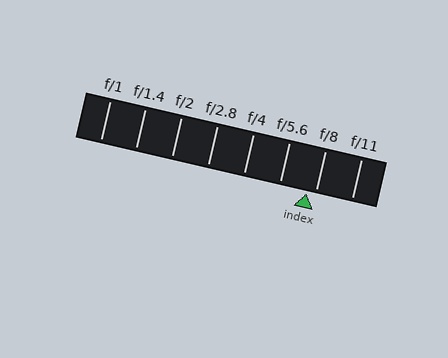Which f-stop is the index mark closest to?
The index mark is closest to f/8.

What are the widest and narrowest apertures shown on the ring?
The widest aperture shown is f/1 and the narrowest is f/11.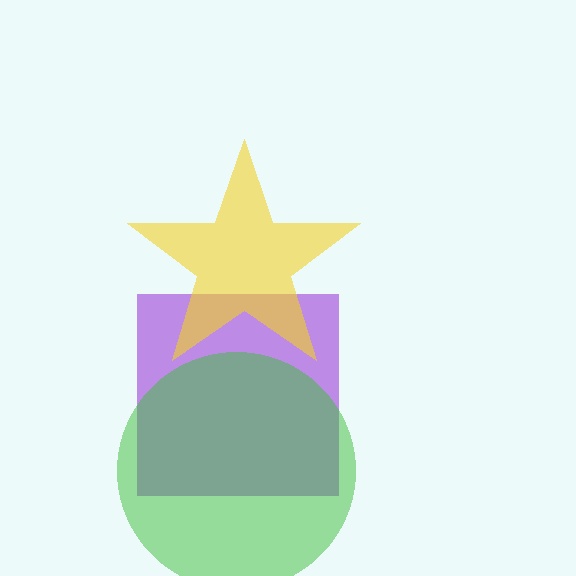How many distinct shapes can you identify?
There are 3 distinct shapes: a purple square, a green circle, a yellow star.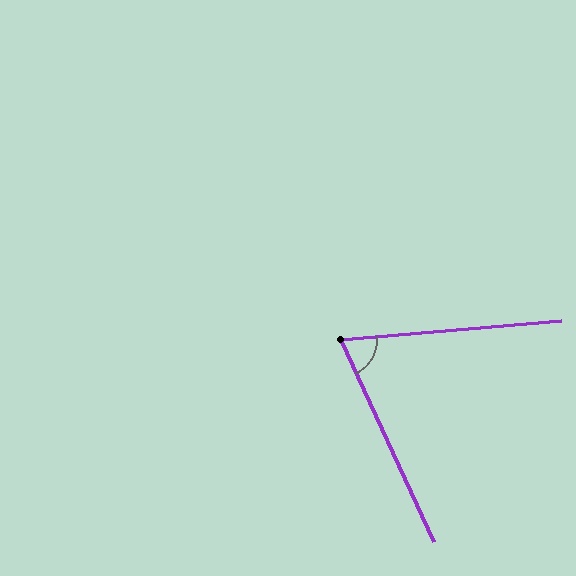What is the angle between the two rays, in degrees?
Approximately 70 degrees.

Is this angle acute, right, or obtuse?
It is acute.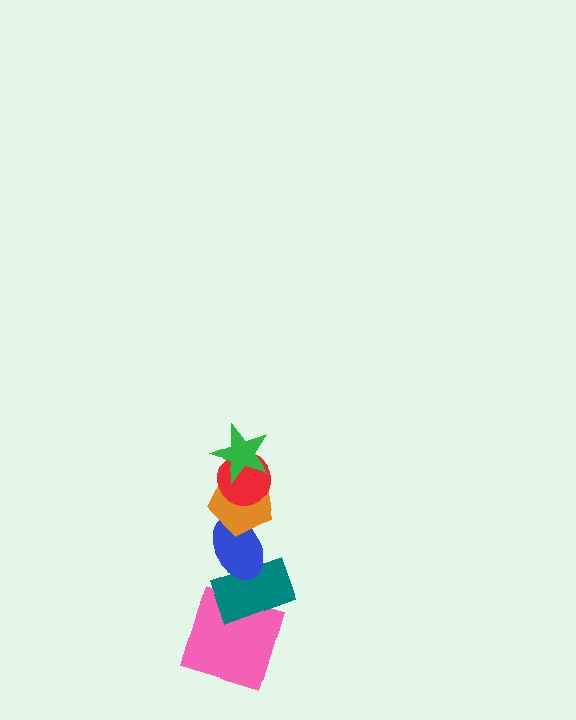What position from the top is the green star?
The green star is 1st from the top.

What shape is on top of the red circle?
The green star is on top of the red circle.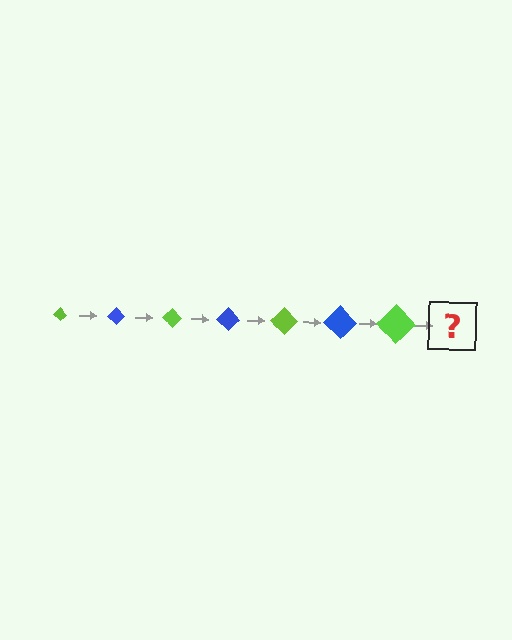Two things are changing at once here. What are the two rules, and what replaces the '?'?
The two rules are that the diamond grows larger each step and the color cycles through lime and blue. The '?' should be a blue diamond, larger than the previous one.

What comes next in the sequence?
The next element should be a blue diamond, larger than the previous one.